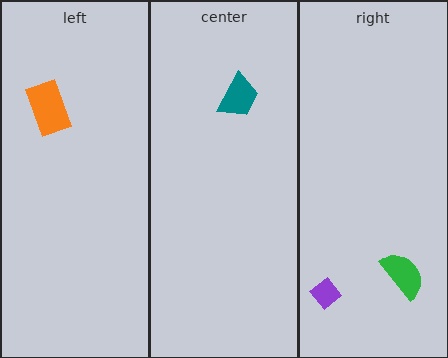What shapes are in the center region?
The teal trapezoid.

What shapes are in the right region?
The purple diamond, the green semicircle.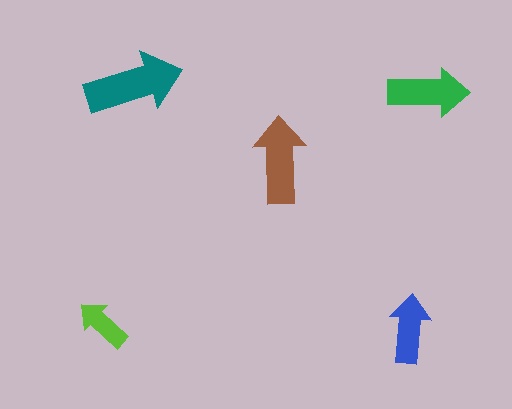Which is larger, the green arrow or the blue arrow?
The green one.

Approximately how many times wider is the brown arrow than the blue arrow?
About 1.5 times wider.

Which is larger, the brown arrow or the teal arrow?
The teal one.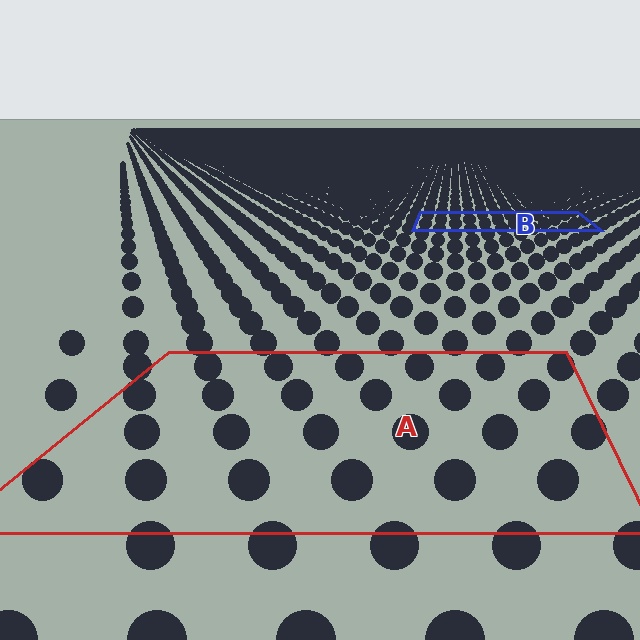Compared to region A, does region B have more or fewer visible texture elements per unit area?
Region B has more texture elements per unit area — they are packed more densely because it is farther away.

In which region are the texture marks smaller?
The texture marks are smaller in region B, because it is farther away.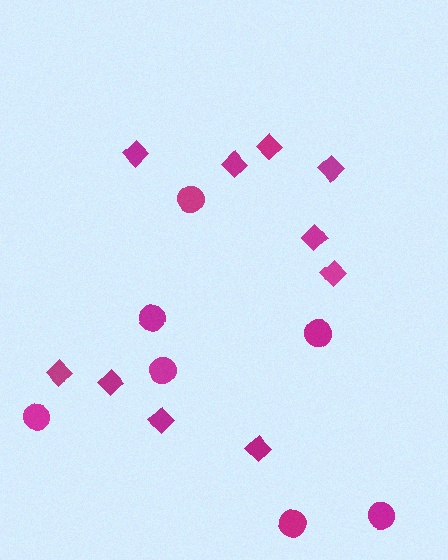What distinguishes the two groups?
There are 2 groups: one group of circles (7) and one group of diamonds (10).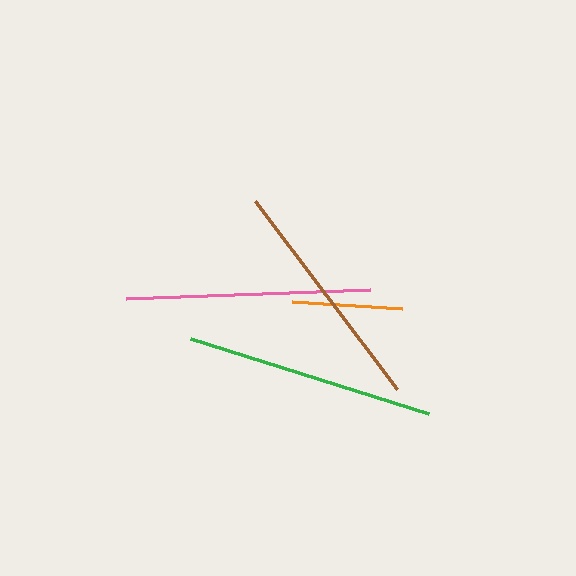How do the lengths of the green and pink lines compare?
The green and pink lines are approximately the same length.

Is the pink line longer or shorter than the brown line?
The pink line is longer than the brown line.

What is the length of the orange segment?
The orange segment is approximately 110 pixels long.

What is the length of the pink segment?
The pink segment is approximately 244 pixels long.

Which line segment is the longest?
The green line is the longest at approximately 249 pixels.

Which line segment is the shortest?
The orange line is the shortest at approximately 110 pixels.